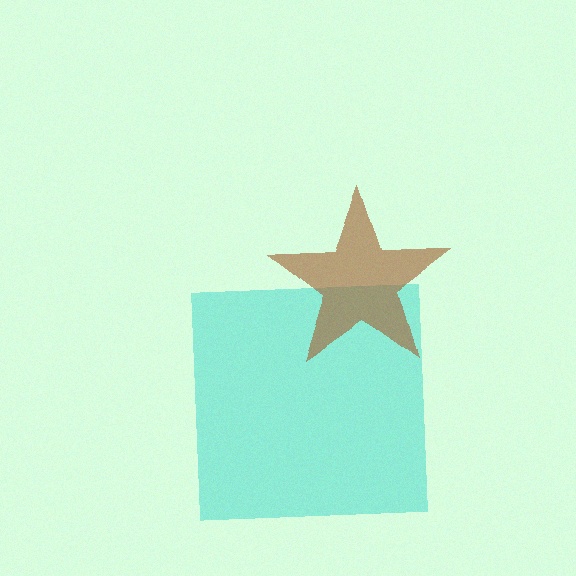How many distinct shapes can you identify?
There are 2 distinct shapes: a cyan square, a brown star.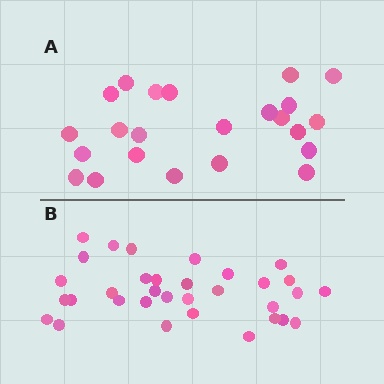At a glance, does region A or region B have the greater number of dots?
Region B (the bottom region) has more dots.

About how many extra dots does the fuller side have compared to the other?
Region B has roughly 10 or so more dots than region A.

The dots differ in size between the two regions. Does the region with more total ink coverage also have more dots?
No. Region A has more total ink coverage because its dots are larger, but region B actually contains more individual dots. Total area can be misleading — the number of items is what matters here.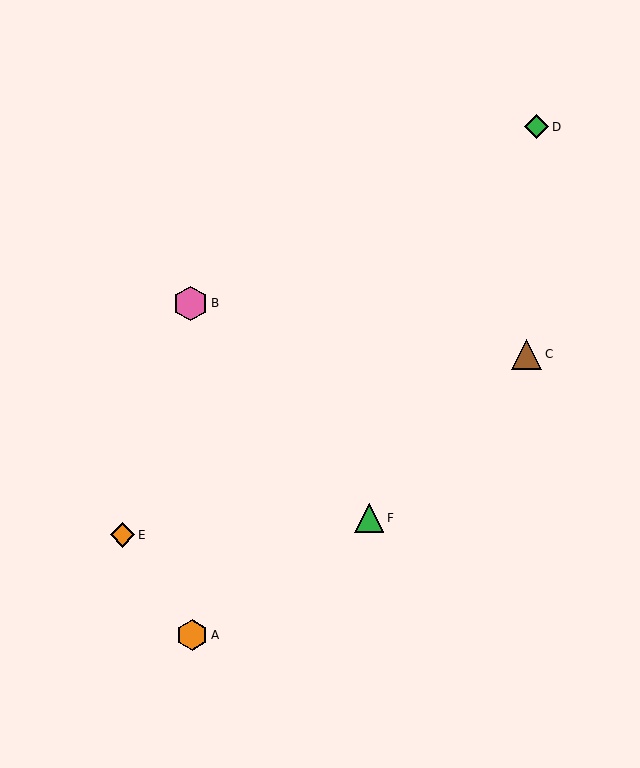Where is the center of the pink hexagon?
The center of the pink hexagon is at (190, 303).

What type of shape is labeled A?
Shape A is an orange hexagon.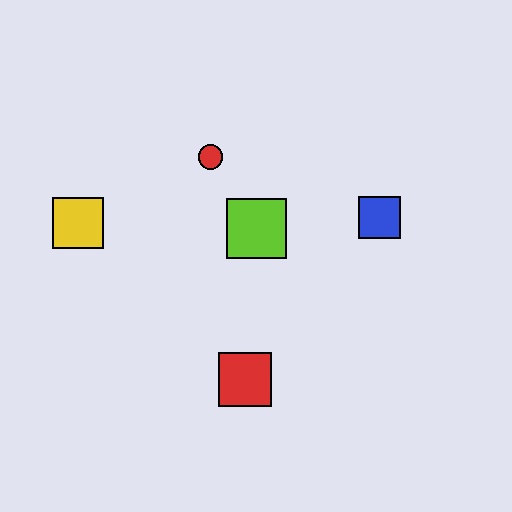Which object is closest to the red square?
The lime square is closest to the red square.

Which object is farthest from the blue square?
The yellow square is farthest from the blue square.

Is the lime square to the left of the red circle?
No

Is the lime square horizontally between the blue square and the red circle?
Yes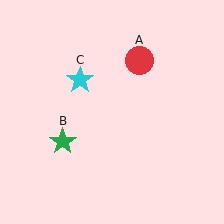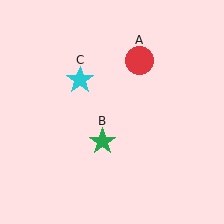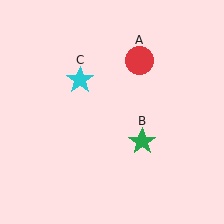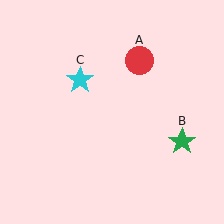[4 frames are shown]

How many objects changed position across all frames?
1 object changed position: green star (object B).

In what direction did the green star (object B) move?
The green star (object B) moved right.